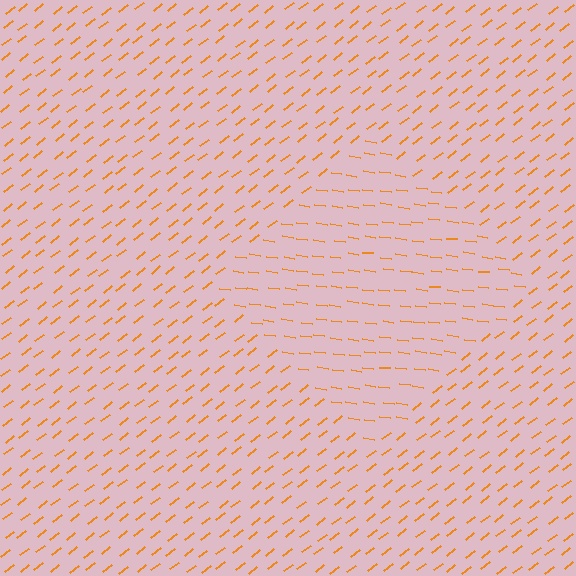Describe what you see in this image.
The image is filled with small orange line segments. A diamond region in the image has lines oriented differently from the surrounding lines, creating a visible texture boundary.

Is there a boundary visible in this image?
Yes, there is a texture boundary formed by a change in line orientation.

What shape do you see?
I see a diamond.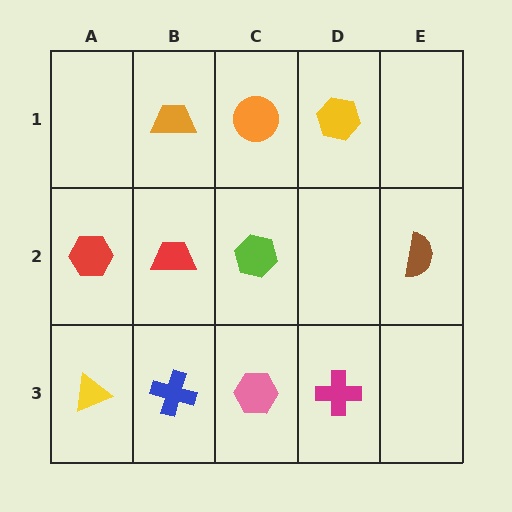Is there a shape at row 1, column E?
No, that cell is empty.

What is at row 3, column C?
A pink hexagon.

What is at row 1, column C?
An orange circle.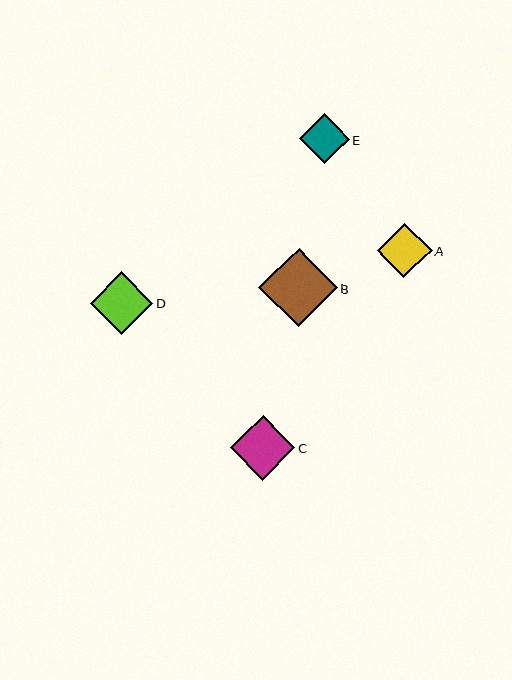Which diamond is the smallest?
Diamond E is the smallest with a size of approximately 50 pixels.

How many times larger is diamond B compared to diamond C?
Diamond B is approximately 1.2 times the size of diamond C.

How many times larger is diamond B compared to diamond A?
Diamond B is approximately 1.4 times the size of diamond A.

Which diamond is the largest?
Diamond B is the largest with a size of approximately 78 pixels.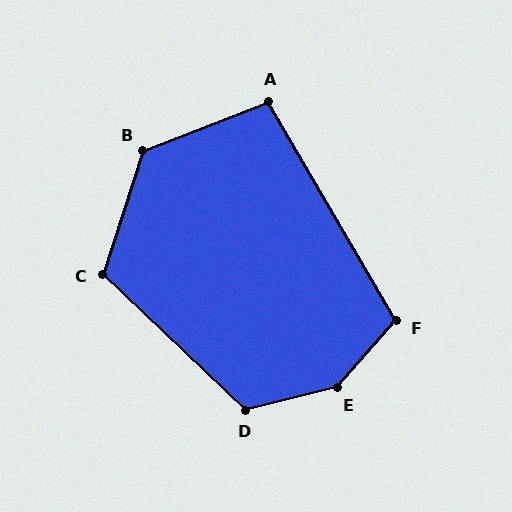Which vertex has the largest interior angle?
E, at approximately 145 degrees.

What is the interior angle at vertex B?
Approximately 129 degrees (obtuse).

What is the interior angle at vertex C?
Approximately 115 degrees (obtuse).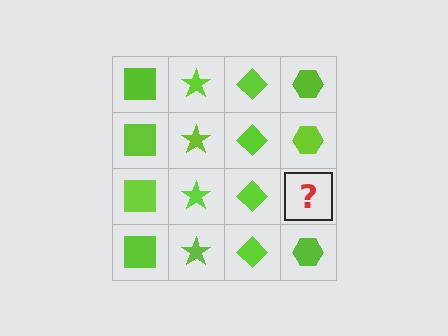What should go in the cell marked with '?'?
The missing cell should contain a lime hexagon.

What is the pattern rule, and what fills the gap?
The rule is that each column has a consistent shape. The gap should be filled with a lime hexagon.